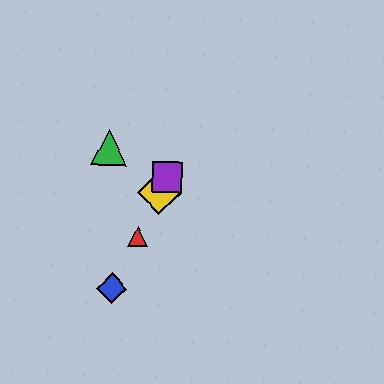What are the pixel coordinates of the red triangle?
The red triangle is at (137, 236).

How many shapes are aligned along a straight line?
4 shapes (the red triangle, the blue diamond, the yellow diamond, the purple square) are aligned along a straight line.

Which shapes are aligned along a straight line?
The red triangle, the blue diamond, the yellow diamond, the purple square are aligned along a straight line.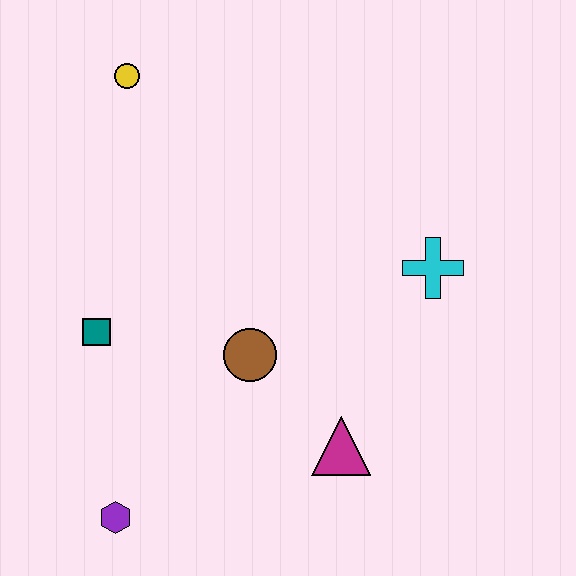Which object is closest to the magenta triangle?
The brown circle is closest to the magenta triangle.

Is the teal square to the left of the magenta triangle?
Yes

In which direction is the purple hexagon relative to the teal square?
The purple hexagon is below the teal square.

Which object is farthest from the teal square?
The cyan cross is farthest from the teal square.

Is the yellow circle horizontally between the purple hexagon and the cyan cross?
Yes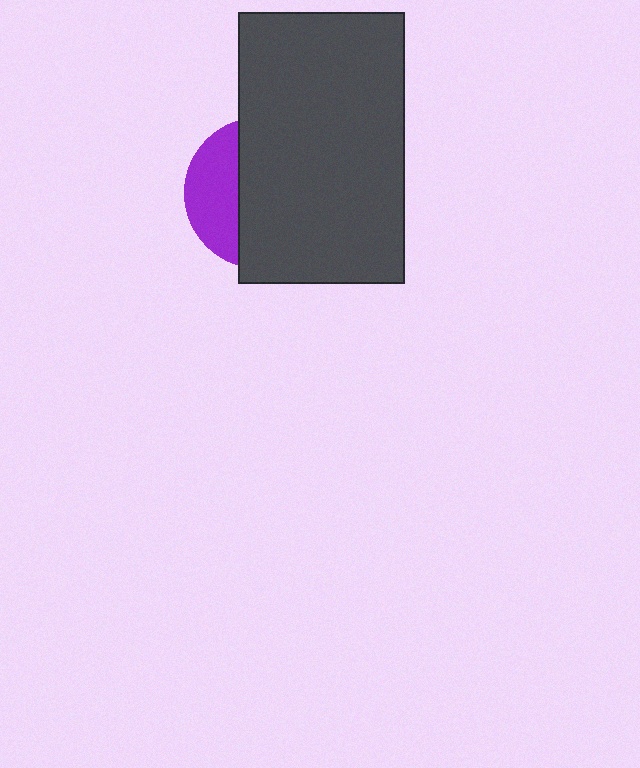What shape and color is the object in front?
The object in front is a dark gray rectangle.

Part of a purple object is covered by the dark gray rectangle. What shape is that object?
It is a circle.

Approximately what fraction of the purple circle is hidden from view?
Roughly 69% of the purple circle is hidden behind the dark gray rectangle.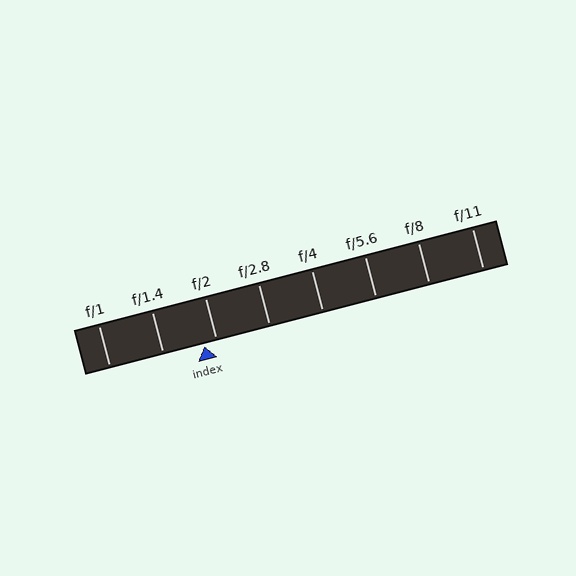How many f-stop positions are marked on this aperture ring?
There are 8 f-stop positions marked.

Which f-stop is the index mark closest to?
The index mark is closest to f/2.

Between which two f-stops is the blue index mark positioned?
The index mark is between f/1.4 and f/2.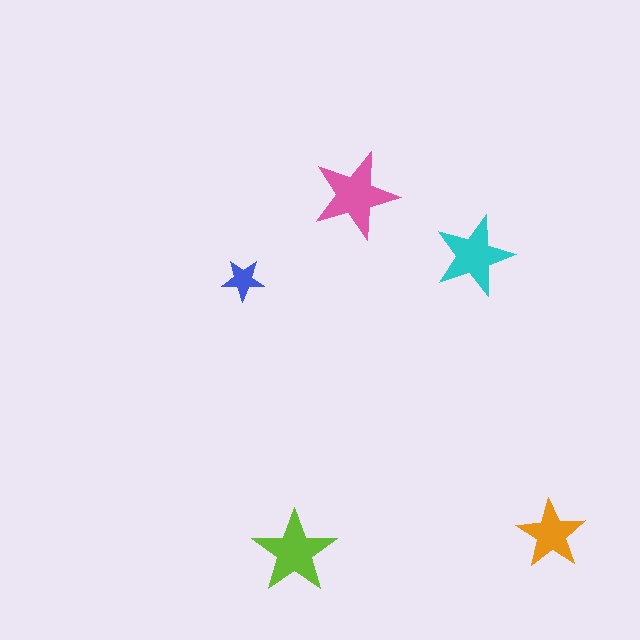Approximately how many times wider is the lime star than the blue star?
About 2 times wider.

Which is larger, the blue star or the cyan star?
The cyan one.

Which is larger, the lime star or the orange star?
The lime one.